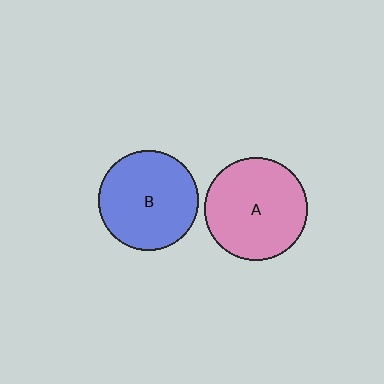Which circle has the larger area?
Circle A (pink).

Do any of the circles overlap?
No, none of the circles overlap.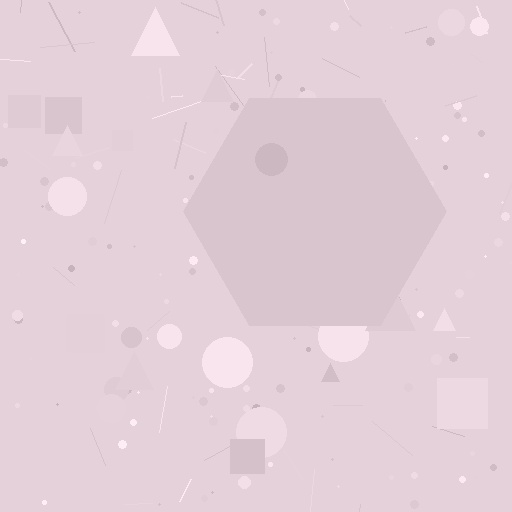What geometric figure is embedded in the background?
A hexagon is embedded in the background.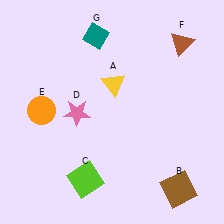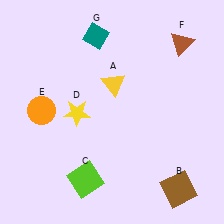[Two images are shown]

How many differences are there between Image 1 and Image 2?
There is 1 difference between the two images.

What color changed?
The star (D) changed from pink in Image 1 to yellow in Image 2.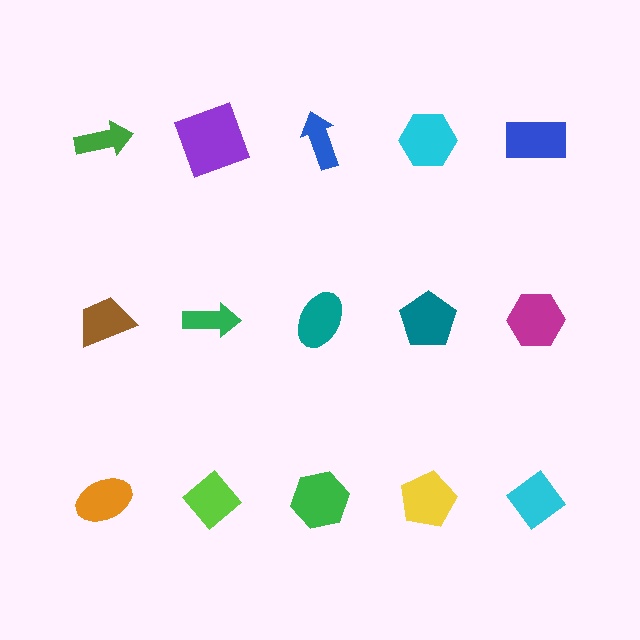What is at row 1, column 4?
A cyan hexagon.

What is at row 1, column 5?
A blue rectangle.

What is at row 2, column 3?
A teal ellipse.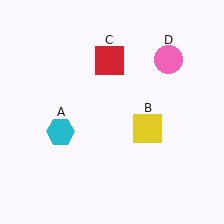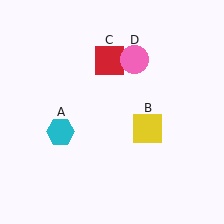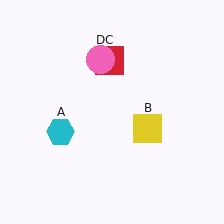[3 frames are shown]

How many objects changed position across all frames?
1 object changed position: pink circle (object D).